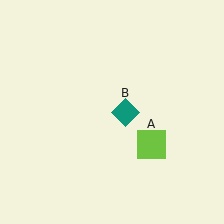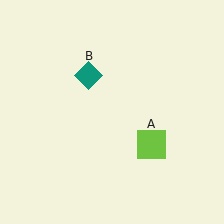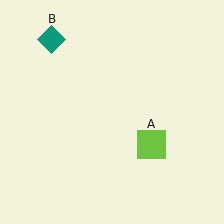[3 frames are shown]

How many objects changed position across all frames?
1 object changed position: teal diamond (object B).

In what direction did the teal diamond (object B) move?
The teal diamond (object B) moved up and to the left.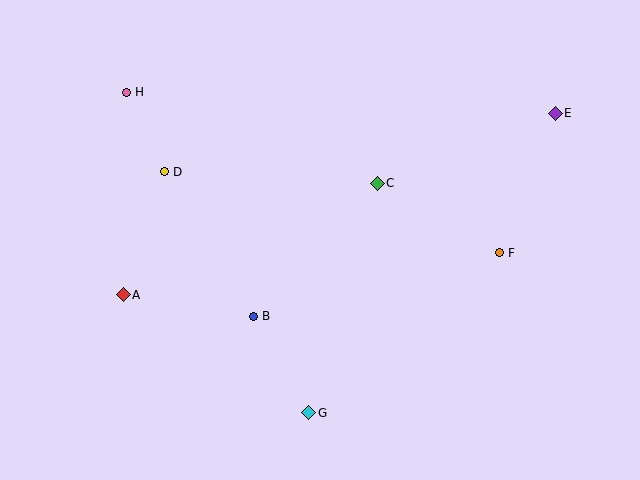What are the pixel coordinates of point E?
Point E is at (555, 114).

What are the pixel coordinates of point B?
Point B is at (253, 316).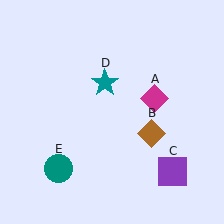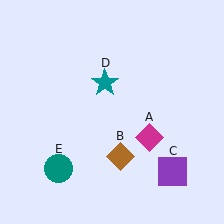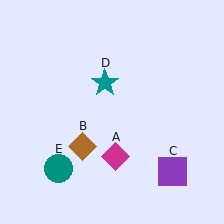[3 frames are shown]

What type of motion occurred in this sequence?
The magenta diamond (object A), brown diamond (object B) rotated clockwise around the center of the scene.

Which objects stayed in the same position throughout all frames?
Purple square (object C) and teal star (object D) and teal circle (object E) remained stationary.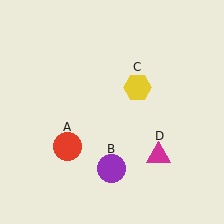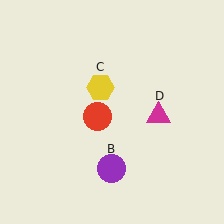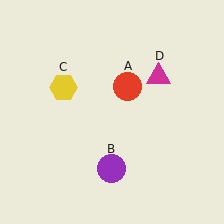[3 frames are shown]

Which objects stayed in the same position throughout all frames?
Purple circle (object B) remained stationary.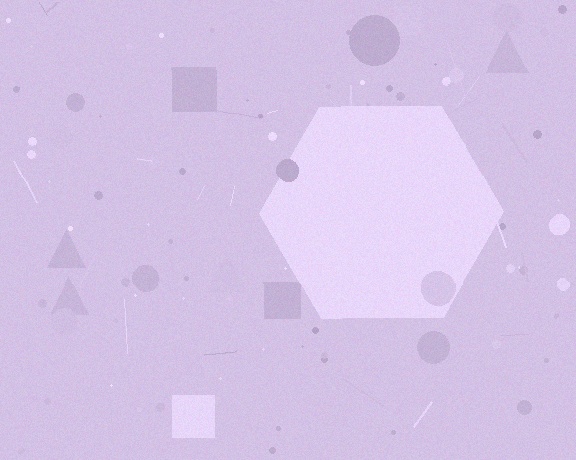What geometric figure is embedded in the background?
A hexagon is embedded in the background.